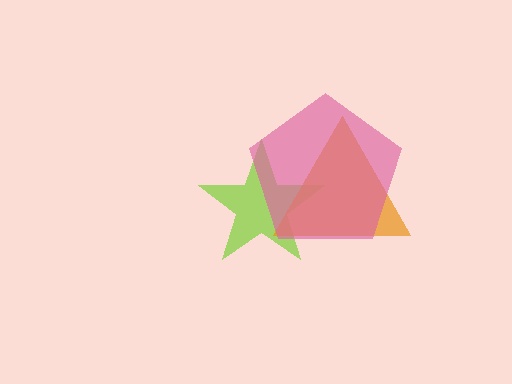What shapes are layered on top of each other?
The layered shapes are: a lime star, an orange triangle, a pink pentagon.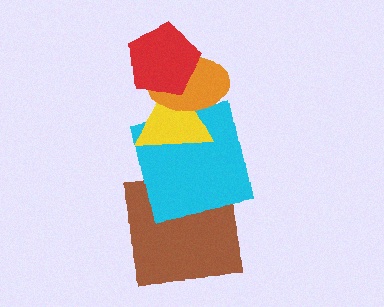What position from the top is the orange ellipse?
The orange ellipse is 2nd from the top.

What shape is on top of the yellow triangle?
The orange ellipse is on top of the yellow triangle.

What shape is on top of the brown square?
The cyan square is on top of the brown square.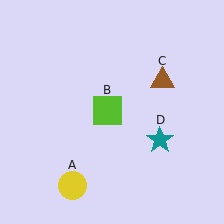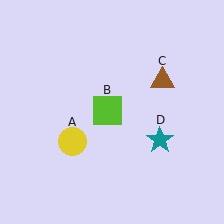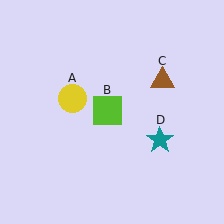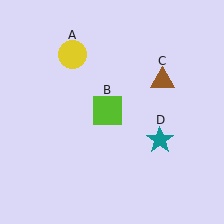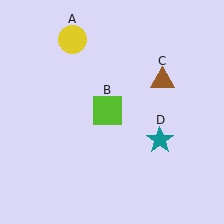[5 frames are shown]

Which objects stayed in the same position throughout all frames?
Lime square (object B) and brown triangle (object C) and teal star (object D) remained stationary.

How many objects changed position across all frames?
1 object changed position: yellow circle (object A).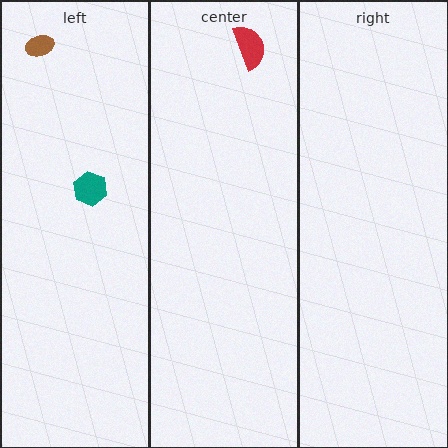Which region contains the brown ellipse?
The left region.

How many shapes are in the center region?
1.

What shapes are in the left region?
The teal hexagon, the brown ellipse.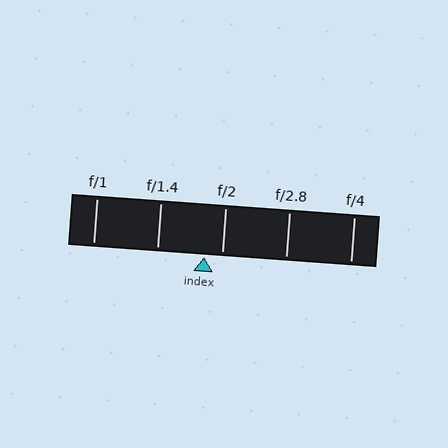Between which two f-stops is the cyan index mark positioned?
The index mark is between f/1.4 and f/2.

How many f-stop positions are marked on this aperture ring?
There are 5 f-stop positions marked.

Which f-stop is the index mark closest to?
The index mark is closest to f/2.